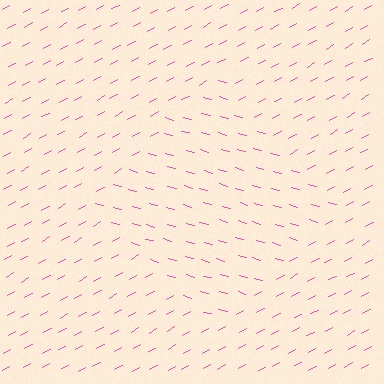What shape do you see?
I see a diamond.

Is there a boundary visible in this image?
Yes, there is a texture boundary formed by a change in line orientation.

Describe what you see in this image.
The image is filled with small pink line segments. A diamond region in the image has lines oriented differently from the surrounding lines, creating a visible texture boundary.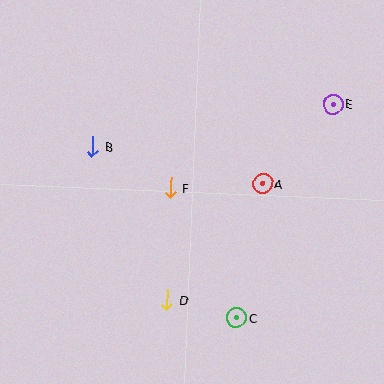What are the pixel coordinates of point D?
Point D is at (167, 300).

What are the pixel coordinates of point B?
Point B is at (93, 146).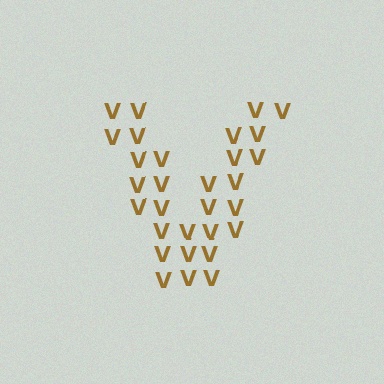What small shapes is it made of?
It is made of small letter V's.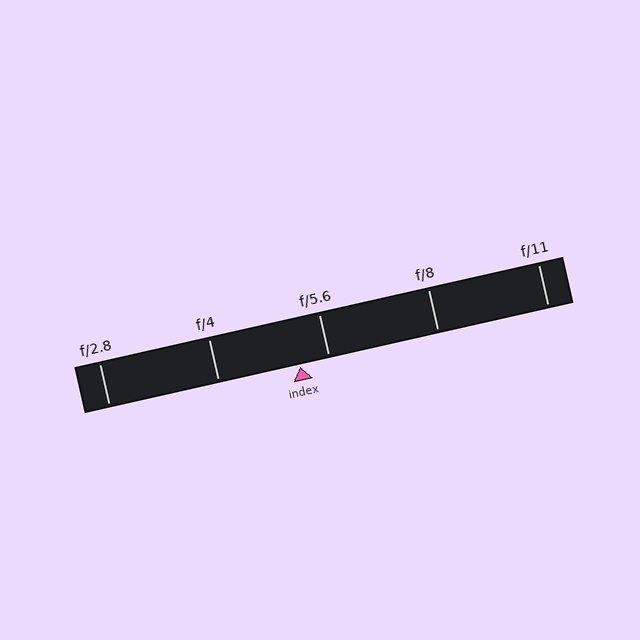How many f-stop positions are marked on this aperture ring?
There are 5 f-stop positions marked.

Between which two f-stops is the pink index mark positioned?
The index mark is between f/4 and f/5.6.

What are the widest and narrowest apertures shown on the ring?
The widest aperture shown is f/2.8 and the narrowest is f/11.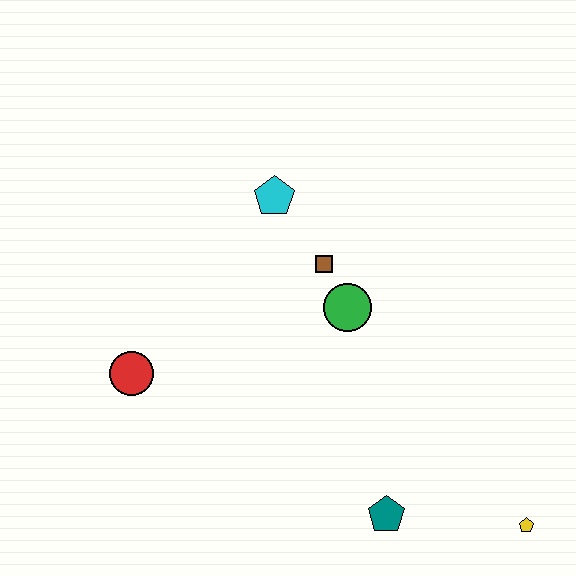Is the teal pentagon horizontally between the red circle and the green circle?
No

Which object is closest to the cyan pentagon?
The brown square is closest to the cyan pentagon.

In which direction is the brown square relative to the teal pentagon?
The brown square is above the teal pentagon.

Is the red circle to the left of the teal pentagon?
Yes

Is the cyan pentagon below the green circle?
No